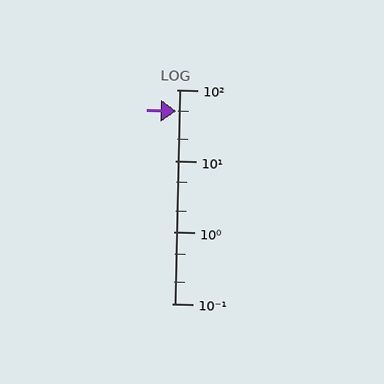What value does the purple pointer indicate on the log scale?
The pointer indicates approximately 50.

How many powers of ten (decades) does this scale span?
The scale spans 3 decades, from 0.1 to 100.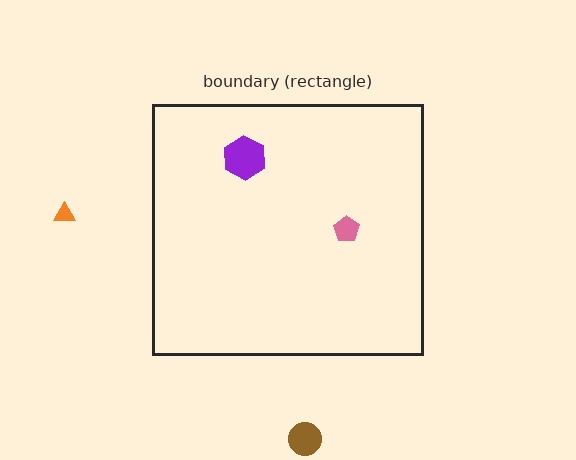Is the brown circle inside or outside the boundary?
Outside.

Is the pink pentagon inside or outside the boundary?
Inside.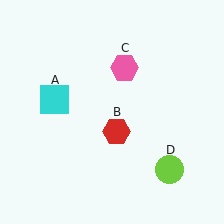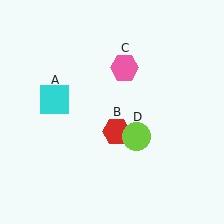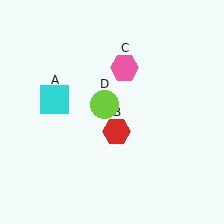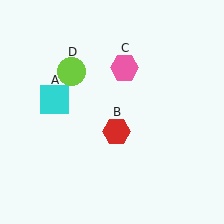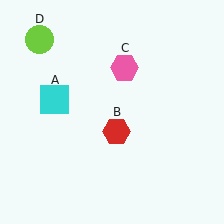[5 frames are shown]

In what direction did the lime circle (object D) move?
The lime circle (object D) moved up and to the left.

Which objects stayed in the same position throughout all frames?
Cyan square (object A) and red hexagon (object B) and pink hexagon (object C) remained stationary.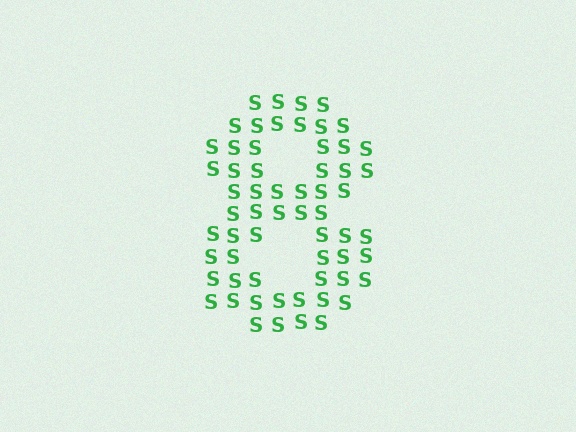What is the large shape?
The large shape is the digit 8.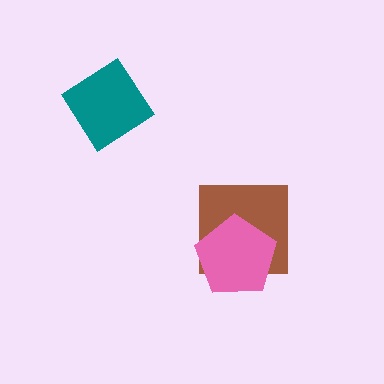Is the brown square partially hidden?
Yes, it is partially covered by another shape.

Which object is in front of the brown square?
The pink pentagon is in front of the brown square.